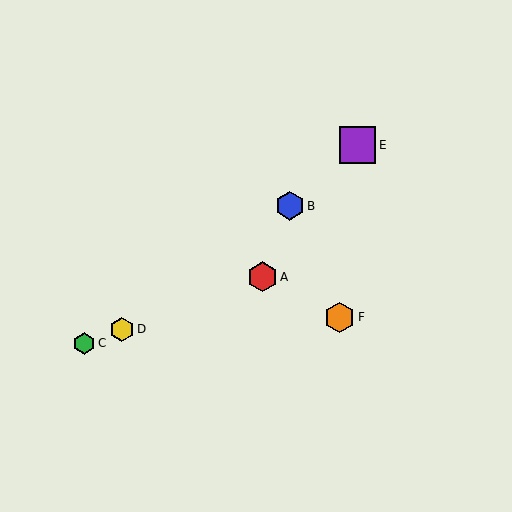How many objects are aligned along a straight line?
3 objects (A, C, D) are aligned along a straight line.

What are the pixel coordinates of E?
Object E is at (358, 145).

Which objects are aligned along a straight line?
Objects A, C, D are aligned along a straight line.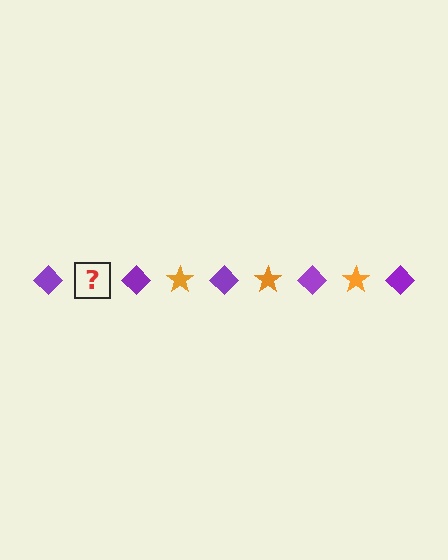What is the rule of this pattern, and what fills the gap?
The rule is that the pattern alternates between purple diamond and orange star. The gap should be filled with an orange star.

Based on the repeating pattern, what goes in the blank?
The blank should be an orange star.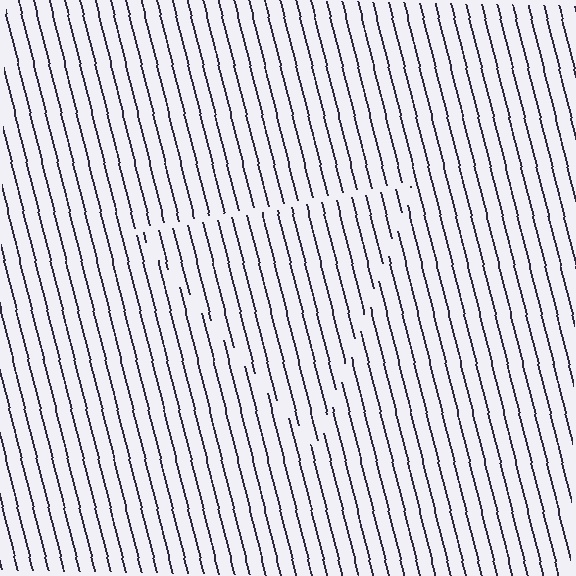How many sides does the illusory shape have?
3 sides — the line-ends trace a triangle.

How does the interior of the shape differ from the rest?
The interior of the shape contains the same grating, shifted by half a period — the contour is defined by the phase discontinuity where line-ends from the inner and outer gratings abut.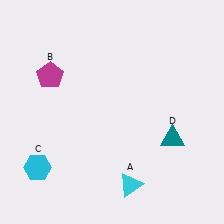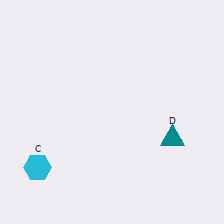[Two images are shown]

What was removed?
The cyan triangle (A), the magenta pentagon (B) were removed in Image 2.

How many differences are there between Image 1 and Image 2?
There are 2 differences between the two images.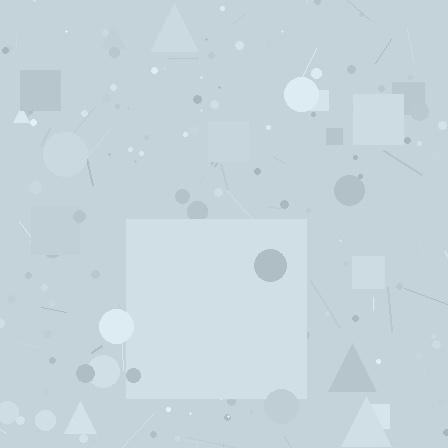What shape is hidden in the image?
A square is hidden in the image.